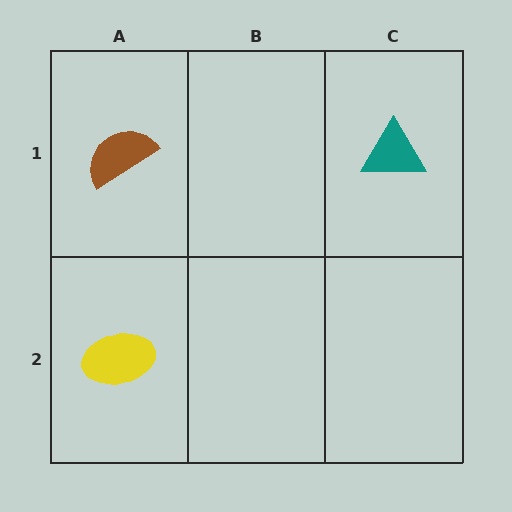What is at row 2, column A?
A yellow ellipse.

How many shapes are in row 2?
1 shape.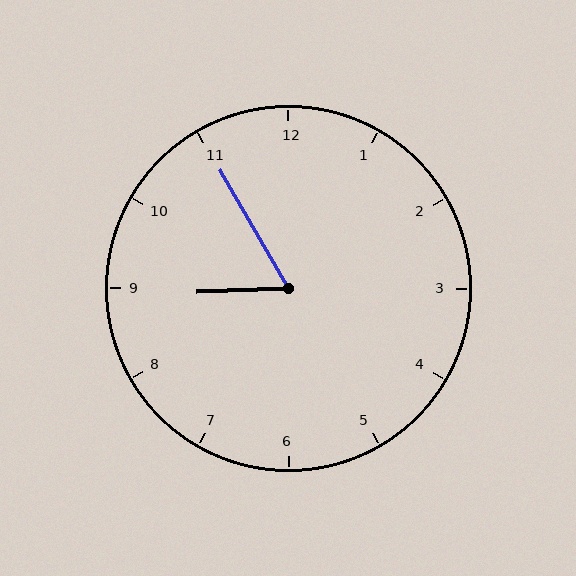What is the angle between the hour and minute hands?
Approximately 62 degrees.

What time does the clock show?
8:55.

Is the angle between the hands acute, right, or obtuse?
It is acute.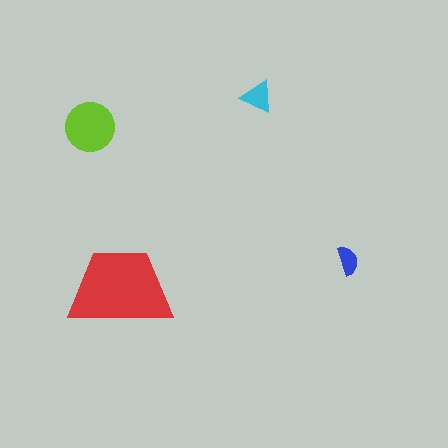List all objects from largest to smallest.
The red trapezoid, the lime circle, the cyan triangle, the blue semicircle.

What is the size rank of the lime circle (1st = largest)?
2nd.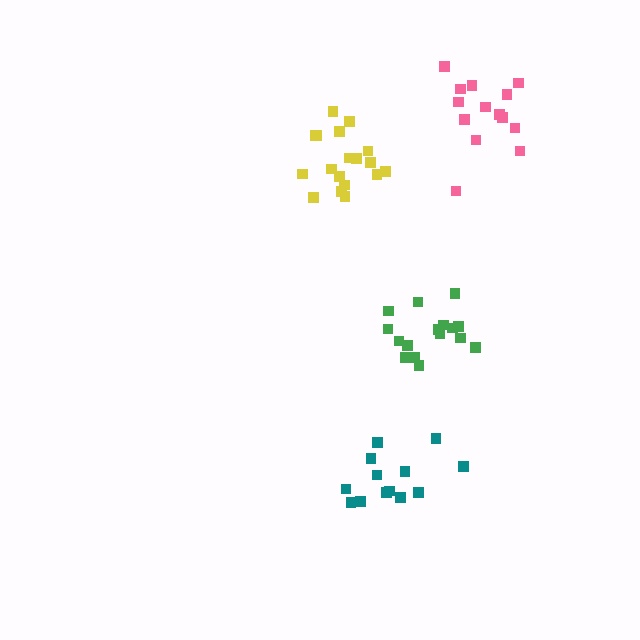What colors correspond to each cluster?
The clusters are colored: green, yellow, teal, pink.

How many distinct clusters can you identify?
There are 4 distinct clusters.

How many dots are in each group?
Group 1: 16 dots, Group 2: 18 dots, Group 3: 13 dots, Group 4: 14 dots (61 total).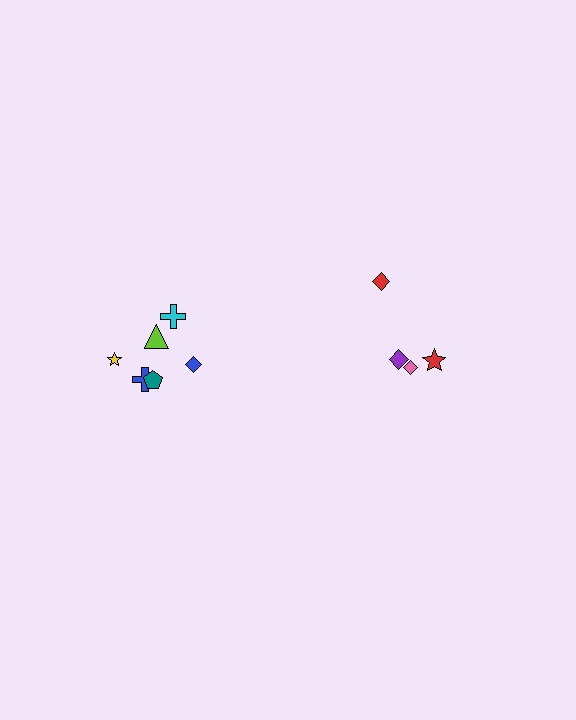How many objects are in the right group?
There are 4 objects.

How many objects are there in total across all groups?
There are 10 objects.